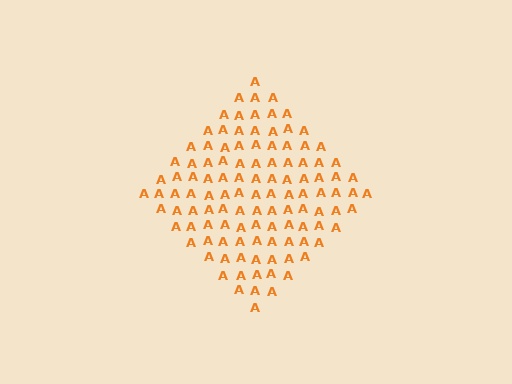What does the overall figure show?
The overall figure shows a diamond.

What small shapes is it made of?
It is made of small letter A's.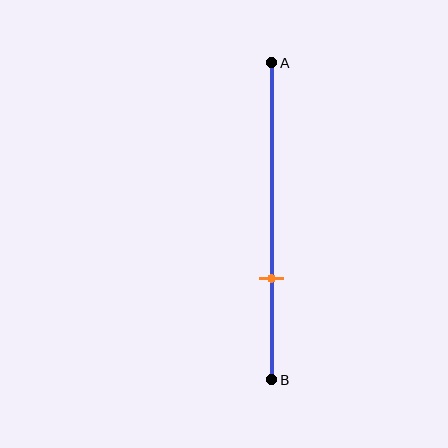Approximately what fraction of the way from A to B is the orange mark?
The orange mark is approximately 70% of the way from A to B.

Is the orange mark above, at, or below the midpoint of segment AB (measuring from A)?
The orange mark is below the midpoint of segment AB.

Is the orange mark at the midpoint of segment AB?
No, the mark is at about 70% from A, not at the 50% midpoint.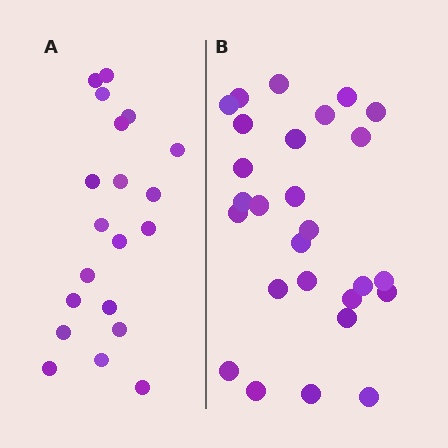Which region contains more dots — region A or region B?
Region B (the right region) has more dots.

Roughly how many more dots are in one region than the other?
Region B has roughly 8 or so more dots than region A.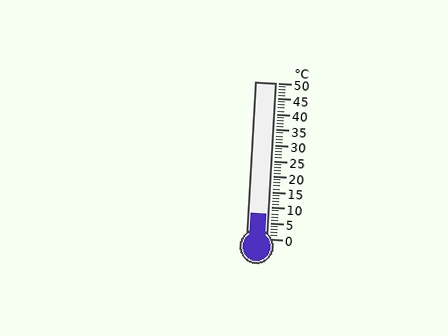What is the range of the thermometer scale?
The thermometer scale ranges from 0°C to 50°C.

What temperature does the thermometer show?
The thermometer shows approximately 8°C.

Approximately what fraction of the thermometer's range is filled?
The thermometer is filled to approximately 15% of its range.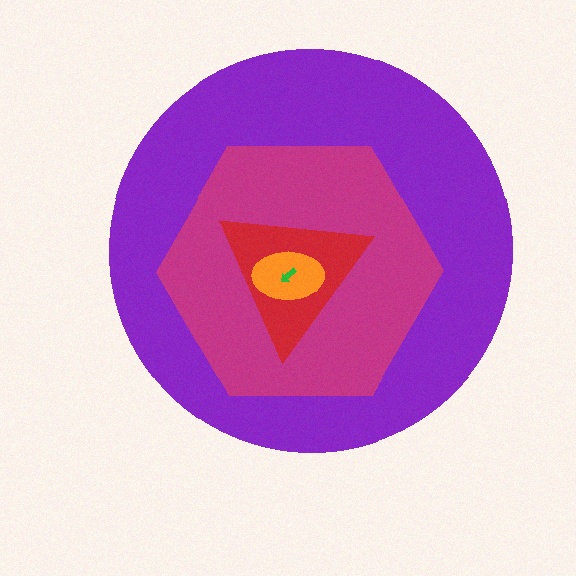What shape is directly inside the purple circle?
The magenta hexagon.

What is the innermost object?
The green arrow.